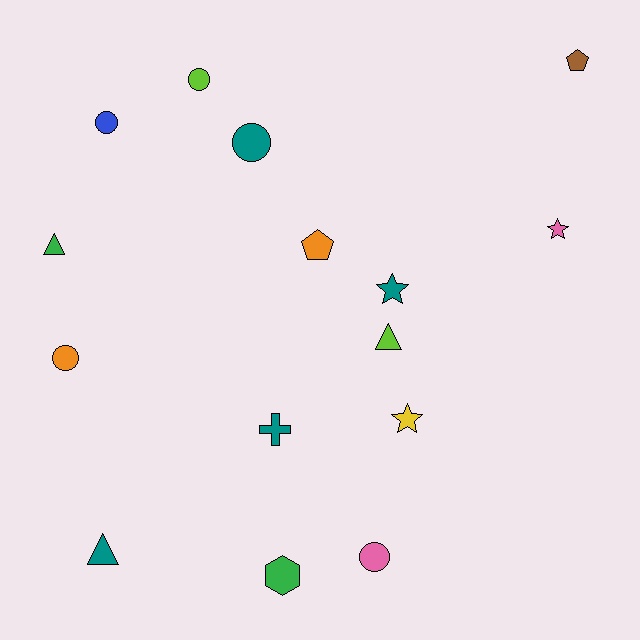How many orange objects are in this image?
There are 2 orange objects.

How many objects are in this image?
There are 15 objects.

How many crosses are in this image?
There is 1 cross.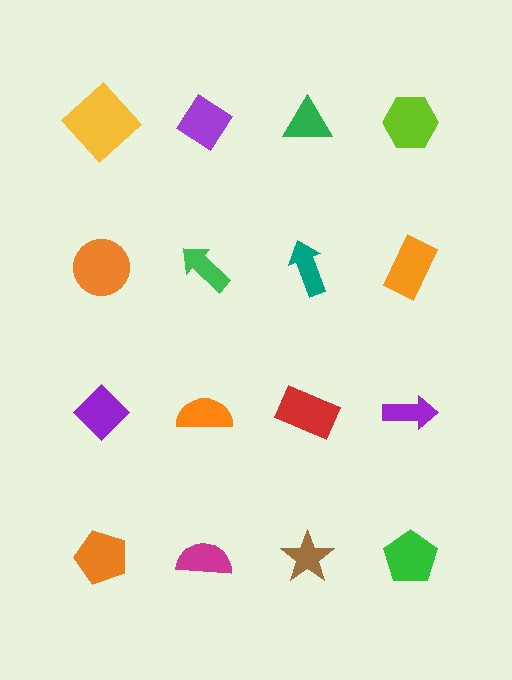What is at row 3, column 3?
A red rectangle.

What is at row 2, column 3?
A teal arrow.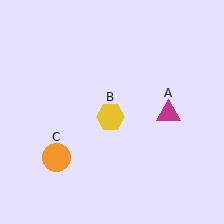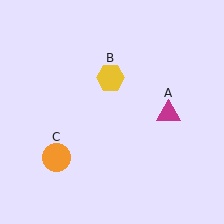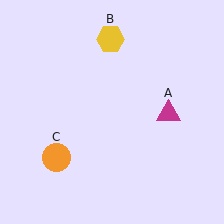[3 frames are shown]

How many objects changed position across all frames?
1 object changed position: yellow hexagon (object B).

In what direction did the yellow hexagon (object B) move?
The yellow hexagon (object B) moved up.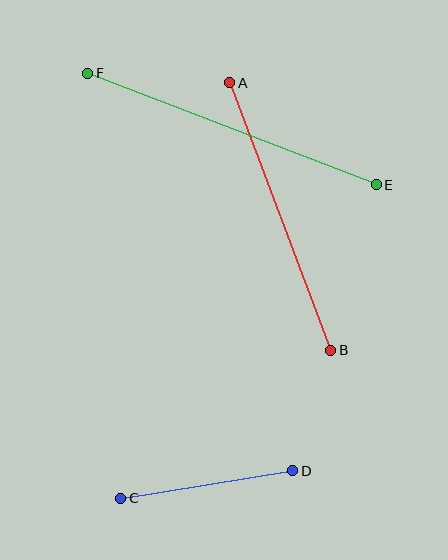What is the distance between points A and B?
The distance is approximately 286 pixels.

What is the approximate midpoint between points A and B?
The midpoint is at approximately (280, 217) pixels.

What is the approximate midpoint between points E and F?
The midpoint is at approximately (232, 129) pixels.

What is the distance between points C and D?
The distance is approximately 174 pixels.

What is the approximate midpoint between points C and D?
The midpoint is at approximately (207, 484) pixels.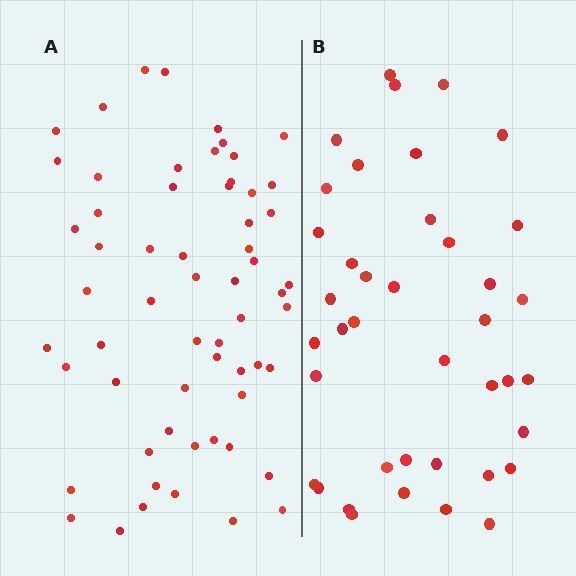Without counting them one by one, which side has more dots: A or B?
Region A (the left region) has more dots.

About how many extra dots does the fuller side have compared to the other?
Region A has approximately 20 more dots than region B.